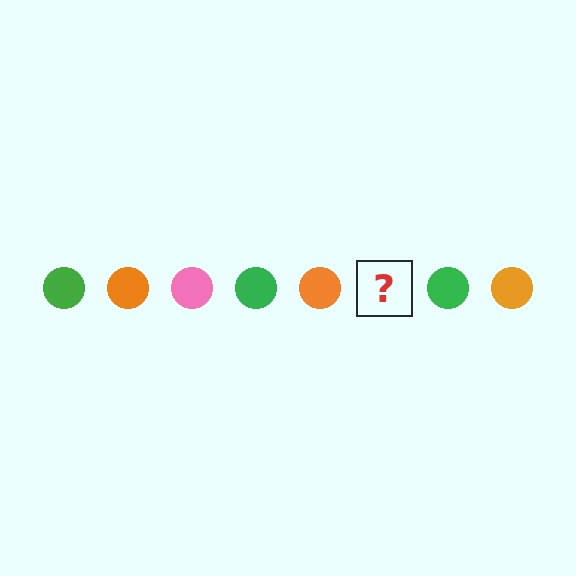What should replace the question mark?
The question mark should be replaced with a pink circle.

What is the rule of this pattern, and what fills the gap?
The rule is that the pattern cycles through green, orange, pink circles. The gap should be filled with a pink circle.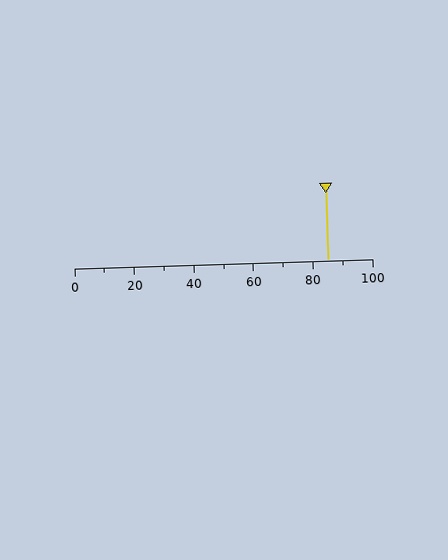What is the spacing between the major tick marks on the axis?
The major ticks are spaced 20 apart.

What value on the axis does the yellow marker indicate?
The marker indicates approximately 85.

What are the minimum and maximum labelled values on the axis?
The axis runs from 0 to 100.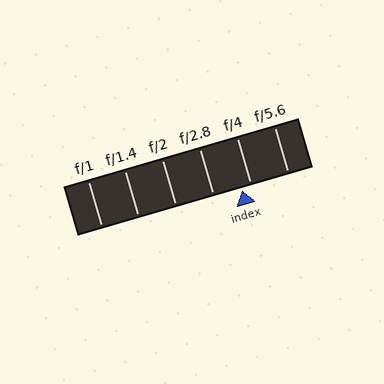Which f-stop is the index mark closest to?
The index mark is closest to f/4.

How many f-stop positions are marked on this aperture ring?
There are 6 f-stop positions marked.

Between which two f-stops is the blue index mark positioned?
The index mark is between f/2.8 and f/4.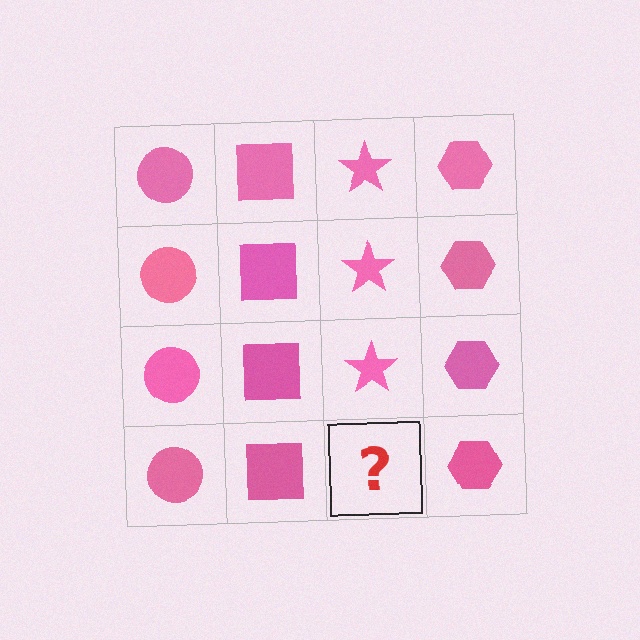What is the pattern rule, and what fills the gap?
The rule is that each column has a consistent shape. The gap should be filled with a pink star.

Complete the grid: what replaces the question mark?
The question mark should be replaced with a pink star.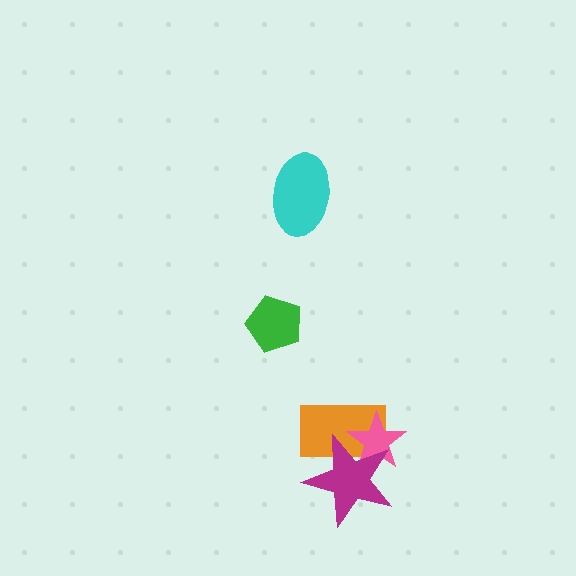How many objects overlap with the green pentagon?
0 objects overlap with the green pentagon.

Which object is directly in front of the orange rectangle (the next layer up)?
The pink star is directly in front of the orange rectangle.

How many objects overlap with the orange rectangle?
2 objects overlap with the orange rectangle.